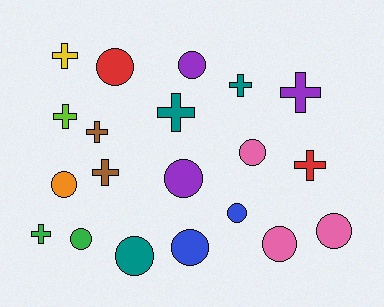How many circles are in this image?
There are 11 circles.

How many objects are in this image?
There are 20 objects.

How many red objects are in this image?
There are 2 red objects.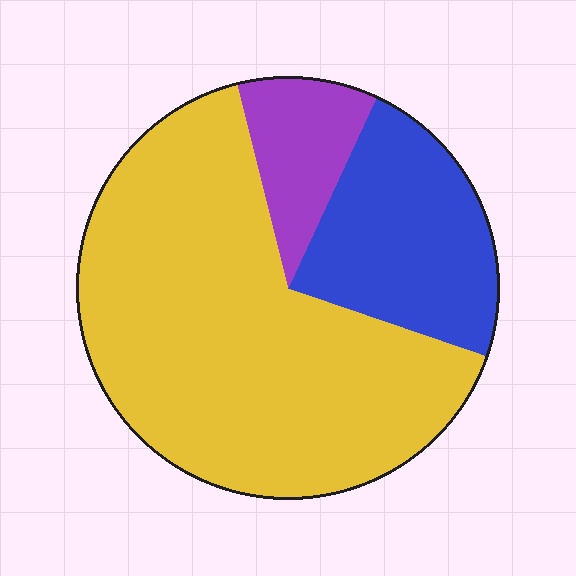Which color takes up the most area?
Yellow, at roughly 65%.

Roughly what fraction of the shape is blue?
Blue covers 23% of the shape.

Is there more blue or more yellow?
Yellow.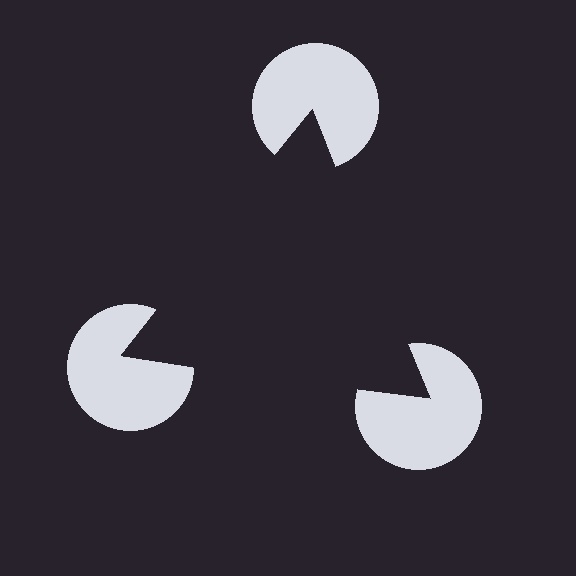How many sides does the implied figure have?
3 sides.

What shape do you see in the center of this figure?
An illusory triangle — its edges are inferred from the aligned wedge cuts in the pac-man discs, not physically drawn.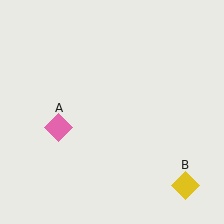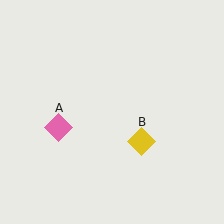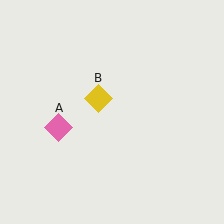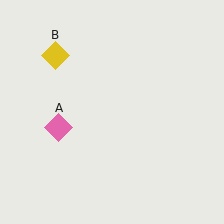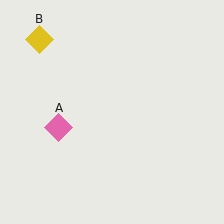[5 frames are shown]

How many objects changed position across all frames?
1 object changed position: yellow diamond (object B).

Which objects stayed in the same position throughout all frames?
Pink diamond (object A) remained stationary.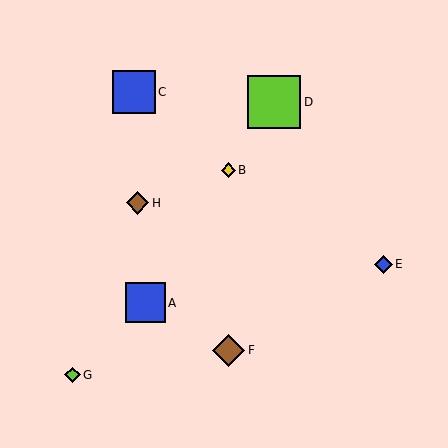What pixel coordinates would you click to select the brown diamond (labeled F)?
Click at (229, 350) to select the brown diamond F.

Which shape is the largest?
The lime square (labeled D) is the largest.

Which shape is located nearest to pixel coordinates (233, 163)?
The yellow diamond (labeled B) at (228, 170) is nearest to that location.